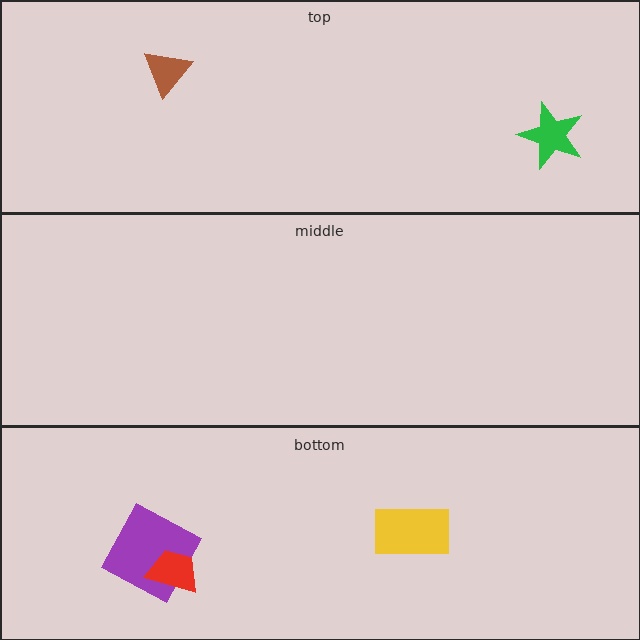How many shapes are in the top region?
2.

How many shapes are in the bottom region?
3.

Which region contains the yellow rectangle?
The bottom region.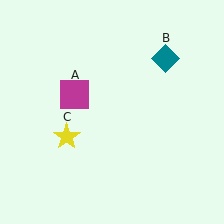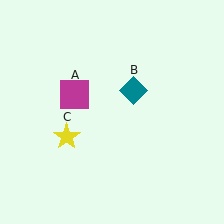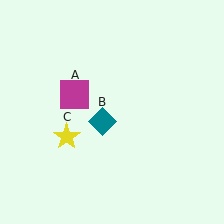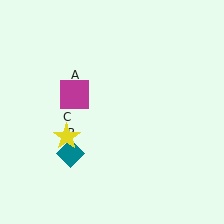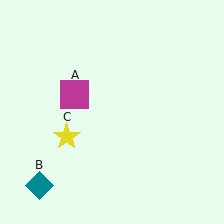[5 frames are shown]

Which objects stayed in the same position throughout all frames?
Magenta square (object A) and yellow star (object C) remained stationary.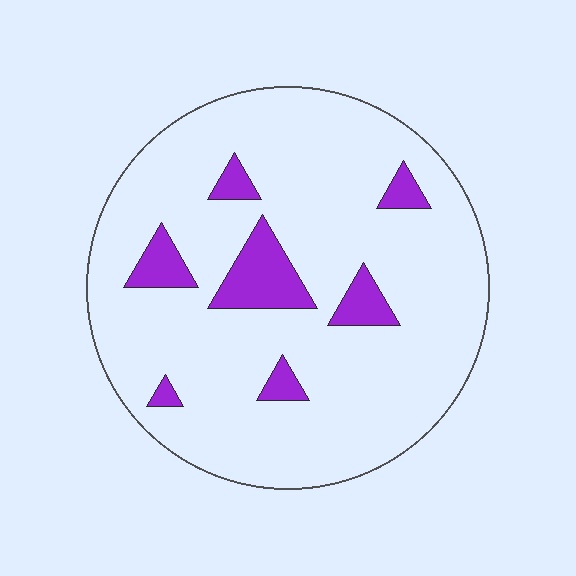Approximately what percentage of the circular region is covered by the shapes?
Approximately 10%.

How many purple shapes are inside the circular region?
7.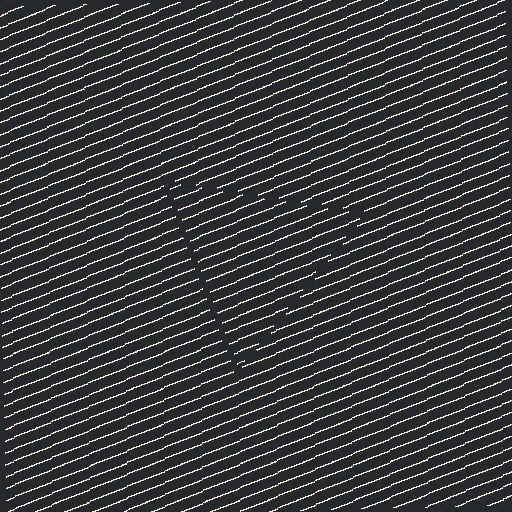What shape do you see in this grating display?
An illusory triangle. The interior of the shape contains the same grating, shifted by half a period — the contour is defined by the phase discontinuity where line-ends from the inner and outer gratings abut.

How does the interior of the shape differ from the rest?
The interior of the shape contains the same grating, shifted by half a period — the contour is defined by the phase discontinuity where line-ends from the inner and outer gratings abut.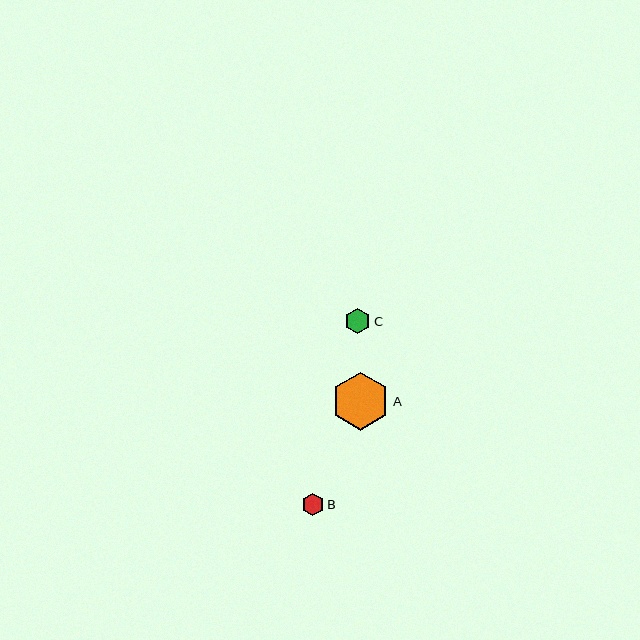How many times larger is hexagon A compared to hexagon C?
Hexagon A is approximately 2.3 times the size of hexagon C.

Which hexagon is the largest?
Hexagon A is the largest with a size of approximately 58 pixels.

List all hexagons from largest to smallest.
From largest to smallest: A, C, B.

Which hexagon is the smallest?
Hexagon B is the smallest with a size of approximately 22 pixels.